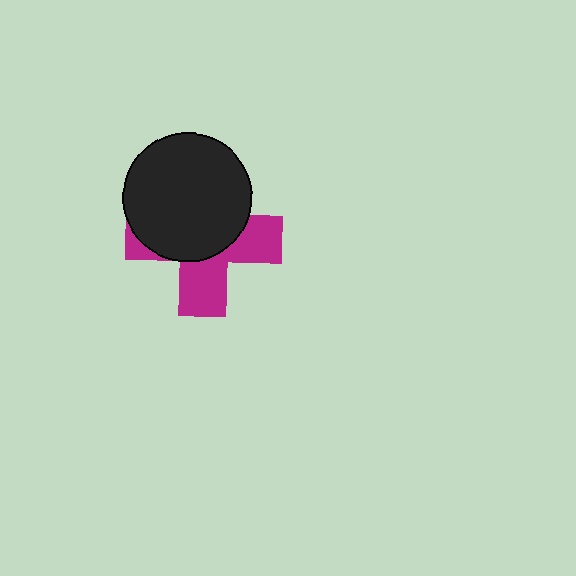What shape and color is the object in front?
The object in front is a black circle.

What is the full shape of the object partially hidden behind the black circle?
The partially hidden object is a magenta cross.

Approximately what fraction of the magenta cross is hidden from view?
Roughly 56% of the magenta cross is hidden behind the black circle.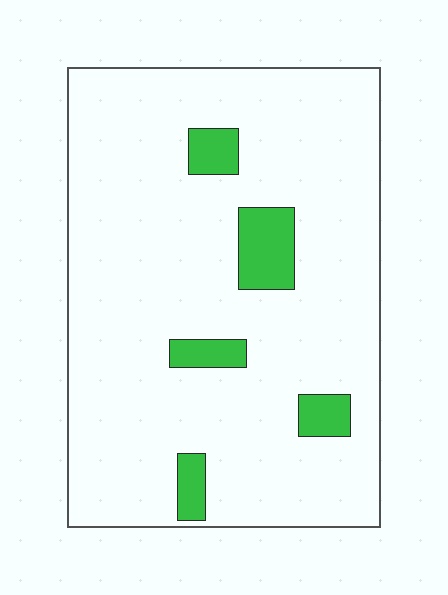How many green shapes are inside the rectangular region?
5.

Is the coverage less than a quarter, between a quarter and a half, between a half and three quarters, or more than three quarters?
Less than a quarter.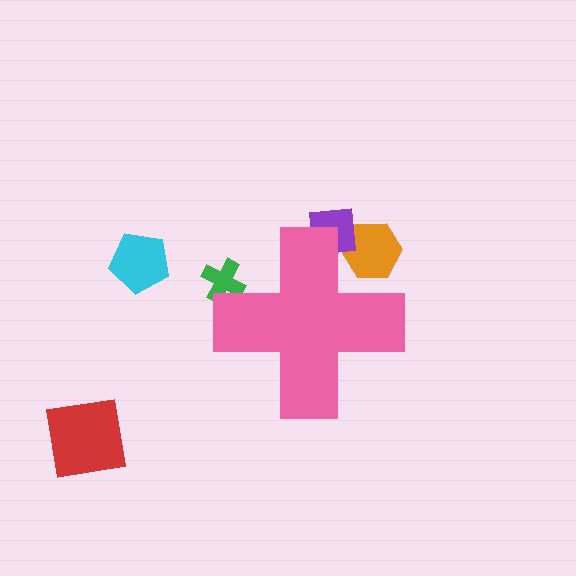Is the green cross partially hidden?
Yes, the green cross is partially hidden behind the pink cross.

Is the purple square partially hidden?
Yes, the purple square is partially hidden behind the pink cross.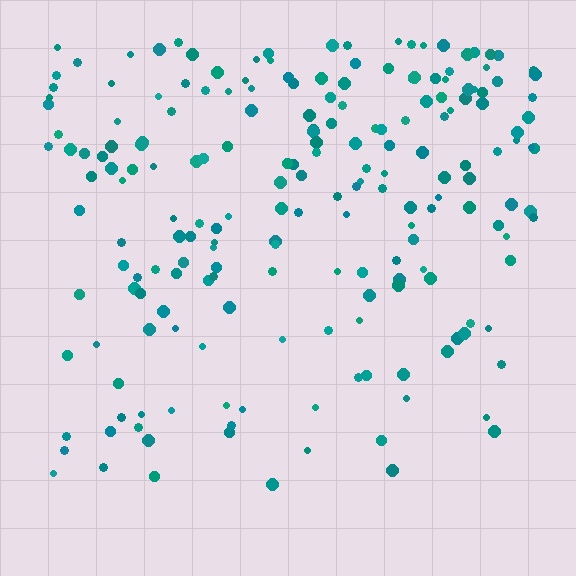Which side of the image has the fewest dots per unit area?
The bottom.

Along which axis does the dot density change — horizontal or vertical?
Vertical.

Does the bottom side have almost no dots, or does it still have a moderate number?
Still a moderate number, just noticeably fewer than the top.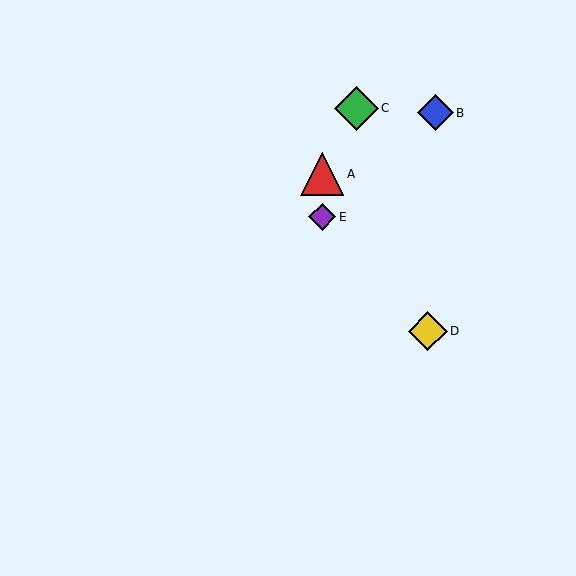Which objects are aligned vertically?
Objects A, E are aligned vertically.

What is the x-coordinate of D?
Object D is at x≈428.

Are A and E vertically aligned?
Yes, both are at x≈322.